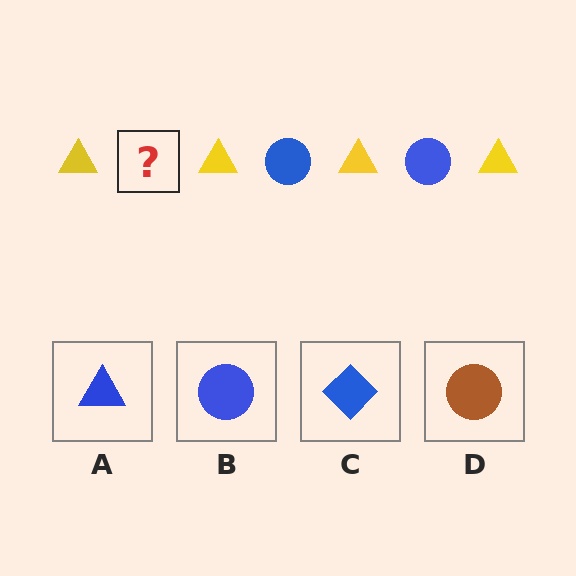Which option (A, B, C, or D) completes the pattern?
B.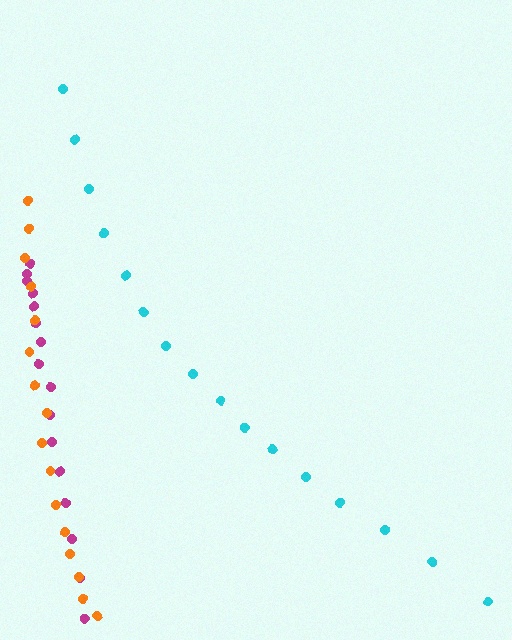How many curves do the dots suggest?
There are 3 distinct paths.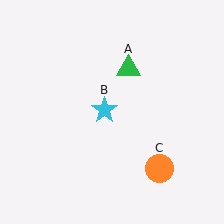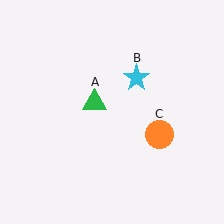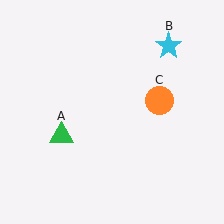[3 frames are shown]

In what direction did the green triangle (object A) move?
The green triangle (object A) moved down and to the left.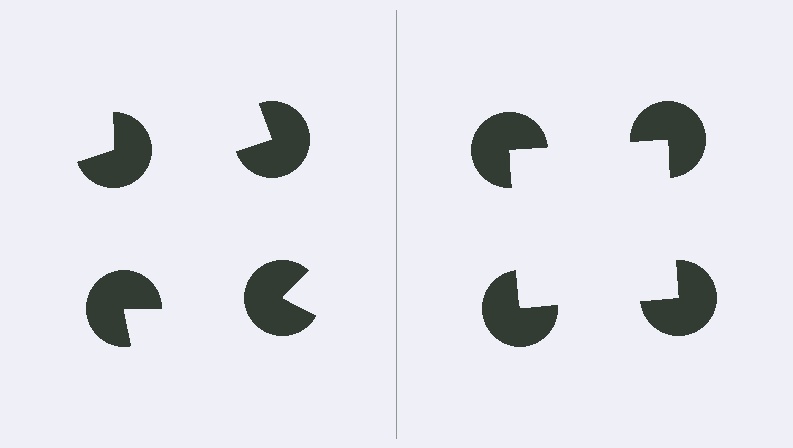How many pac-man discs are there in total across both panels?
8 — 4 on each side.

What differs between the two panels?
The pac-man discs are positioned identically on both sides; only the wedge orientations differ. On the right they align to a square; on the left they are misaligned.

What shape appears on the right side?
An illusory square.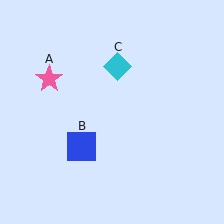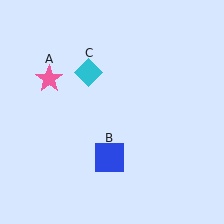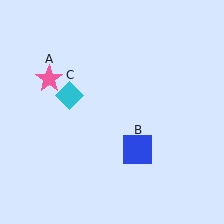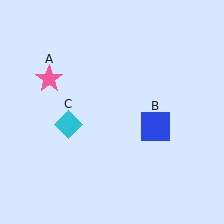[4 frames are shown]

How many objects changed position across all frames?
2 objects changed position: blue square (object B), cyan diamond (object C).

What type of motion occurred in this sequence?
The blue square (object B), cyan diamond (object C) rotated counterclockwise around the center of the scene.